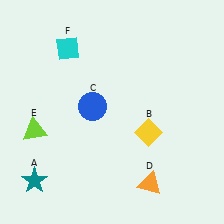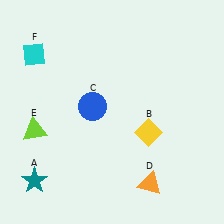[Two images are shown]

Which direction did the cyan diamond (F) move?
The cyan diamond (F) moved left.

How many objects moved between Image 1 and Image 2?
1 object moved between the two images.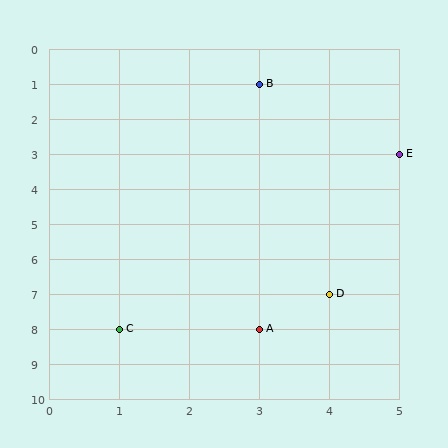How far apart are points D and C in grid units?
Points D and C are 3 columns and 1 row apart (about 3.2 grid units diagonally).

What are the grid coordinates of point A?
Point A is at grid coordinates (3, 8).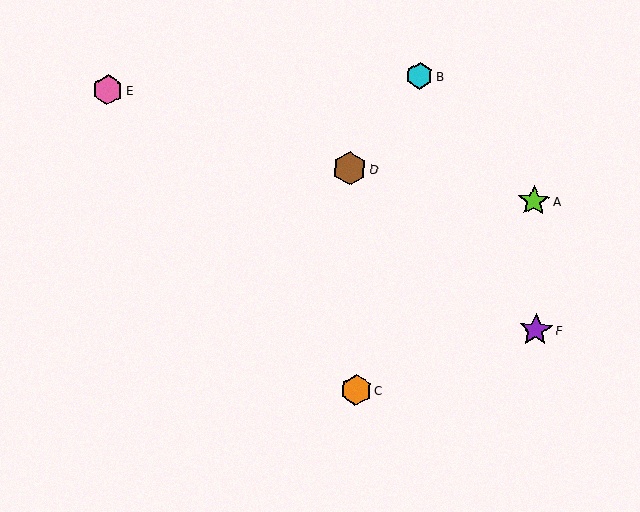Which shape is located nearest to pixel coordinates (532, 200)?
The lime star (labeled A) at (534, 201) is nearest to that location.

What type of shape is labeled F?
Shape F is a purple star.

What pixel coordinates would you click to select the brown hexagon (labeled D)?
Click at (350, 169) to select the brown hexagon D.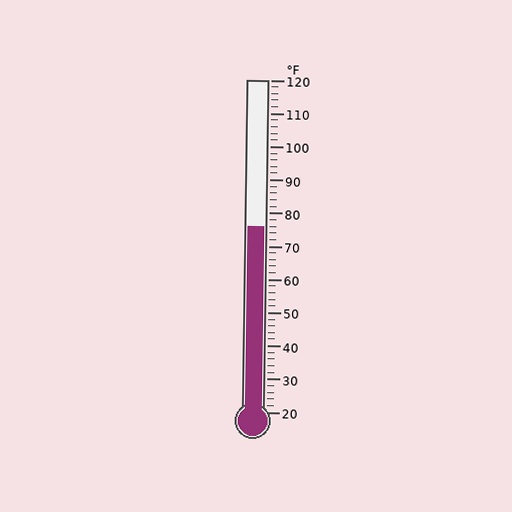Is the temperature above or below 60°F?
The temperature is above 60°F.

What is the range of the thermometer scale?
The thermometer scale ranges from 20°F to 120°F.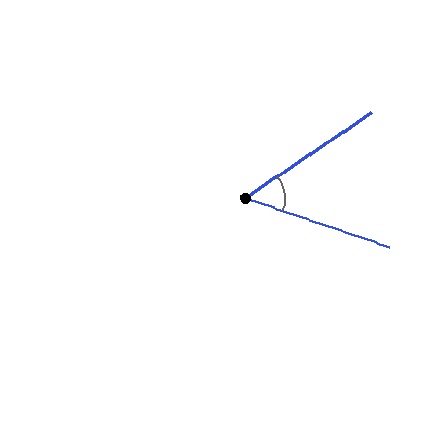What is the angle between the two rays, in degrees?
Approximately 53 degrees.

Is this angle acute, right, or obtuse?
It is acute.